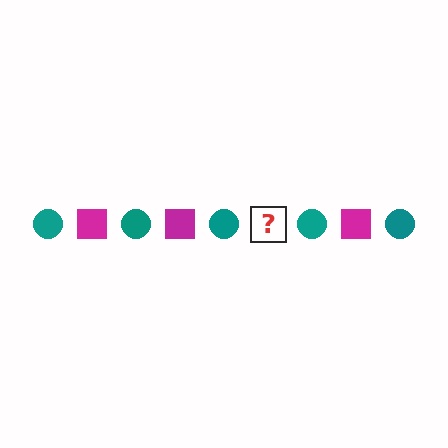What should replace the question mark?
The question mark should be replaced with a magenta square.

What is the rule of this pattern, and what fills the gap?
The rule is that the pattern alternates between teal circle and magenta square. The gap should be filled with a magenta square.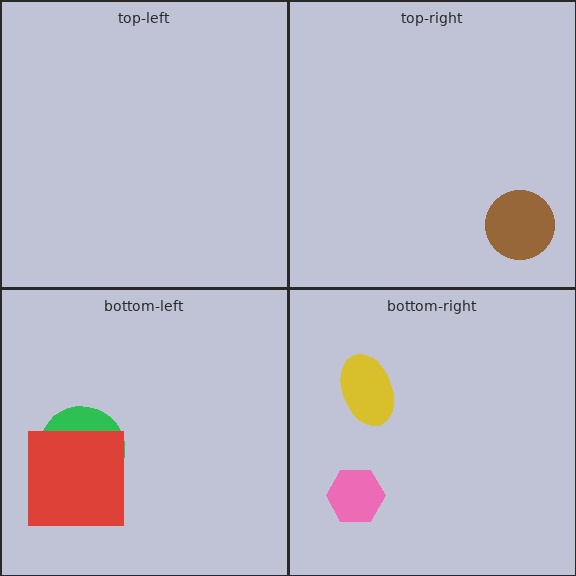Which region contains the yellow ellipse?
The bottom-right region.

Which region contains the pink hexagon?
The bottom-right region.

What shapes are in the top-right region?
The brown circle.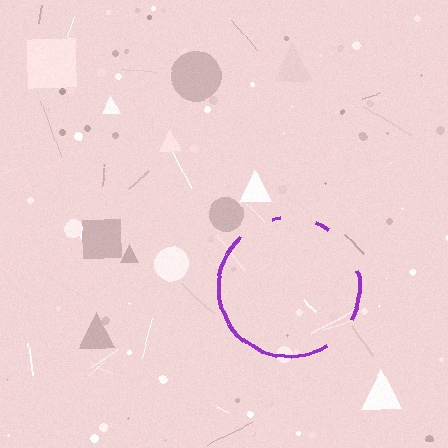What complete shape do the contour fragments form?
The contour fragments form a circle.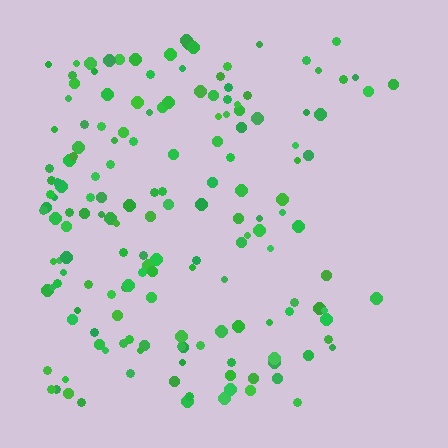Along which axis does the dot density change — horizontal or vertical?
Horizontal.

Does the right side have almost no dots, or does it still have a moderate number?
Still a moderate number, just noticeably fewer than the left.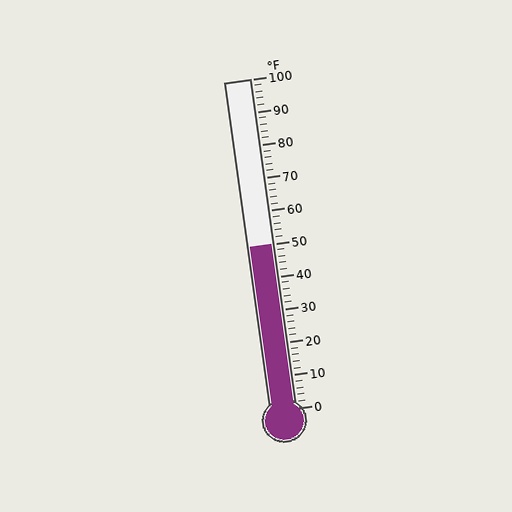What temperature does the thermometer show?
The thermometer shows approximately 50°F.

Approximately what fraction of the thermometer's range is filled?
The thermometer is filled to approximately 50% of its range.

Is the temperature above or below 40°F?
The temperature is above 40°F.